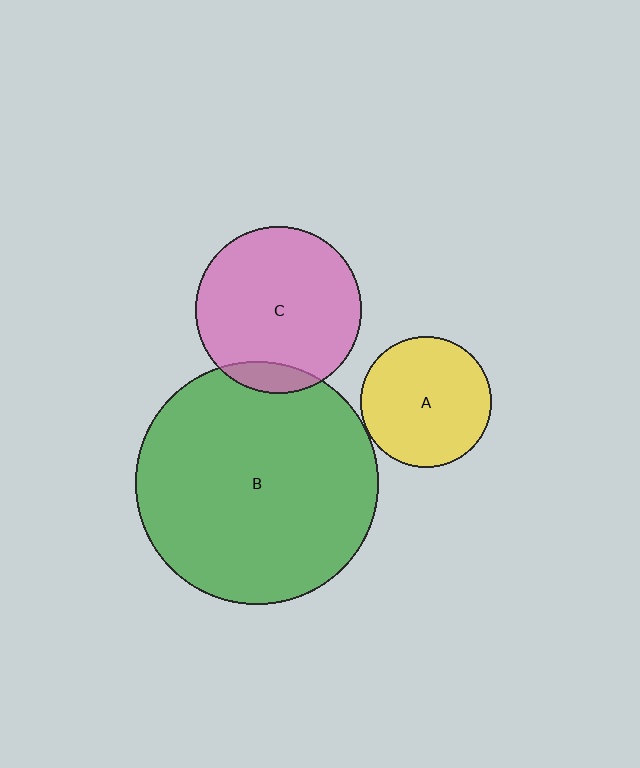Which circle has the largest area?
Circle B (green).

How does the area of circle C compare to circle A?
Approximately 1.6 times.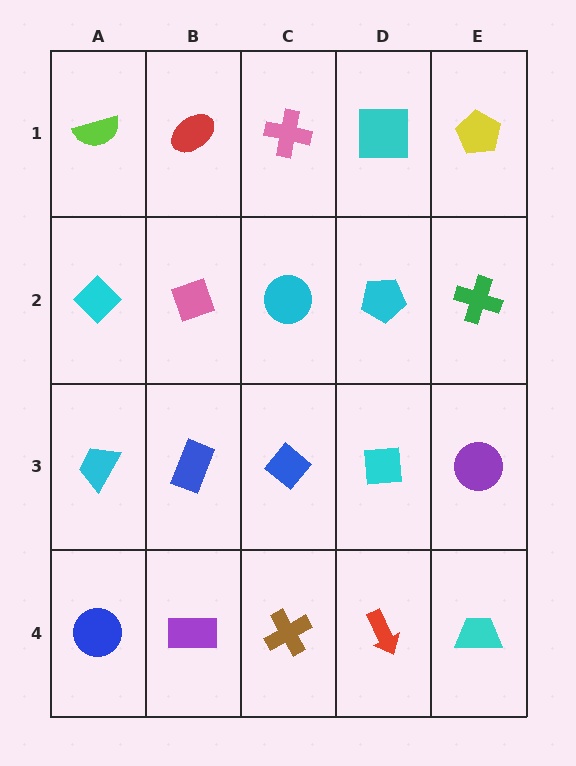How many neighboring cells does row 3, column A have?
3.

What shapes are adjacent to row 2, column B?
A red ellipse (row 1, column B), a blue rectangle (row 3, column B), a cyan diamond (row 2, column A), a cyan circle (row 2, column C).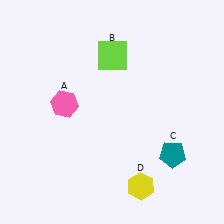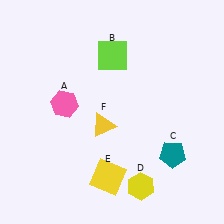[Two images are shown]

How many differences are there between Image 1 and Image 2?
There are 2 differences between the two images.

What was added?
A yellow square (E), a yellow triangle (F) were added in Image 2.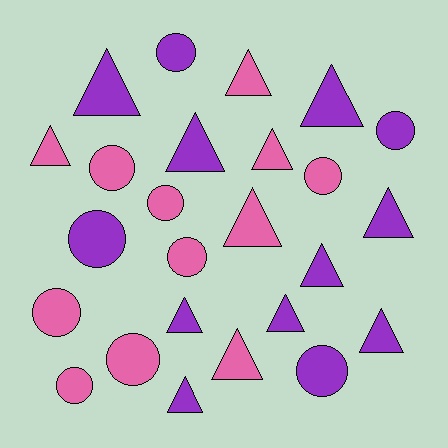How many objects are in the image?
There are 25 objects.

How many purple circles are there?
There are 4 purple circles.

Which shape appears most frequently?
Triangle, with 14 objects.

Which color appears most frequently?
Purple, with 13 objects.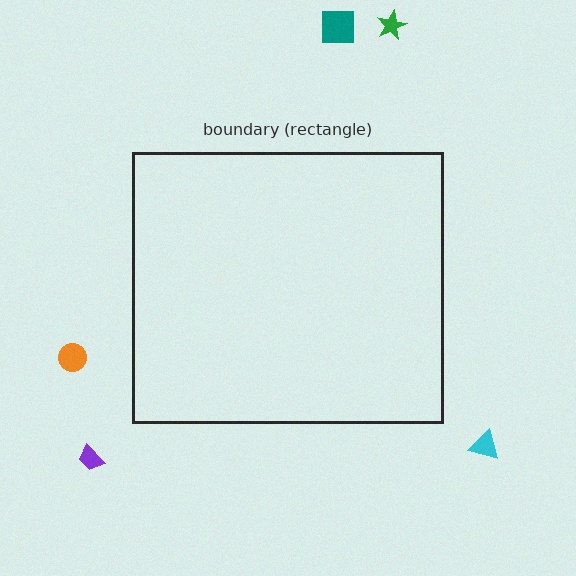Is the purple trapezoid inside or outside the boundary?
Outside.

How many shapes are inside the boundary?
0 inside, 5 outside.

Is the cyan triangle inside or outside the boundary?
Outside.